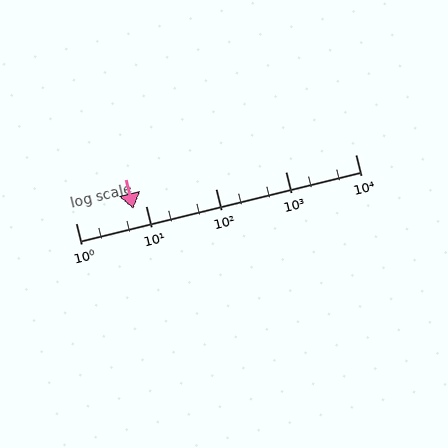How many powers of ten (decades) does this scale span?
The scale spans 4 decades, from 1 to 10000.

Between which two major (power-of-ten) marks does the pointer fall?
The pointer is between 1 and 10.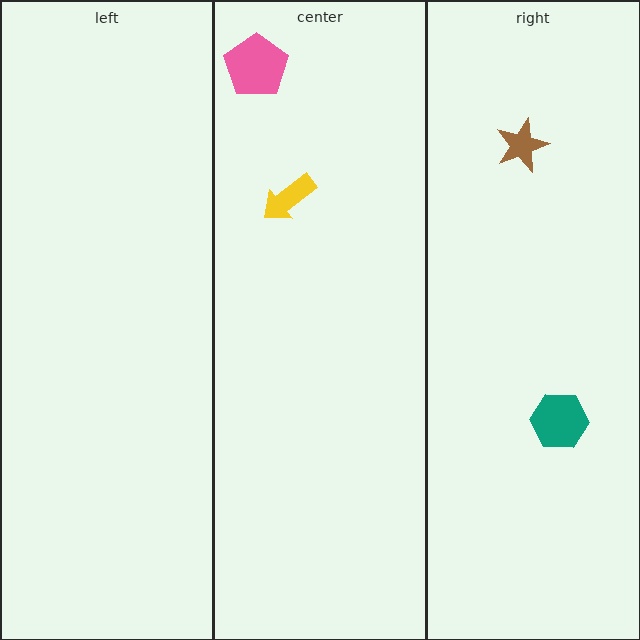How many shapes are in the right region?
2.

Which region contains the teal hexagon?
The right region.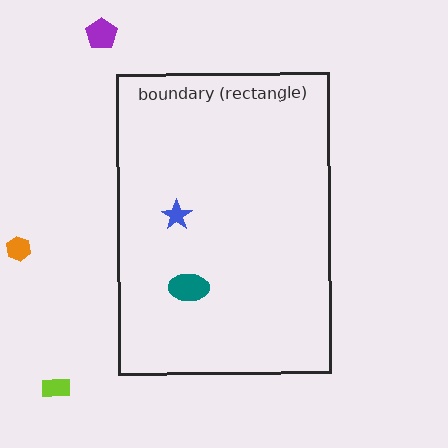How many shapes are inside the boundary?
2 inside, 3 outside.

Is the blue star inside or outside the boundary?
Inside.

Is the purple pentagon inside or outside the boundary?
Outside.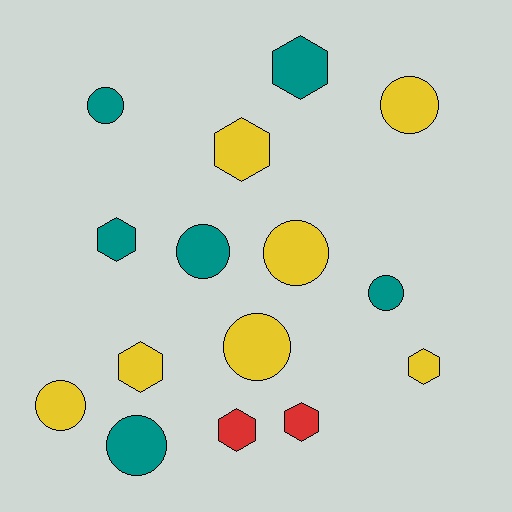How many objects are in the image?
There are 15 objects.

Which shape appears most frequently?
Circle, with 8 objects.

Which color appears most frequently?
Yellow, with 7 objects.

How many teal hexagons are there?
There are 2 teal hexagons.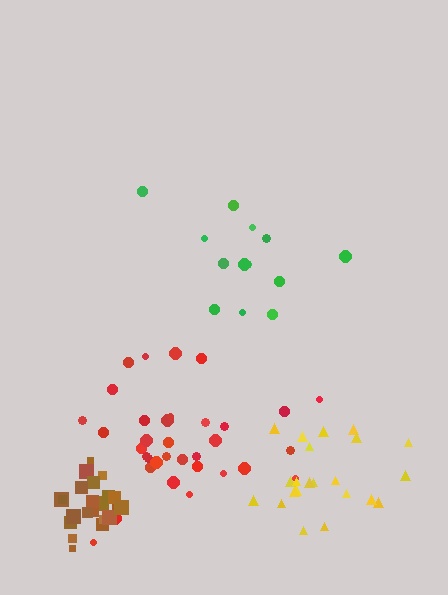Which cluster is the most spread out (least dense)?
Green.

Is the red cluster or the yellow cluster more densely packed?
Red.